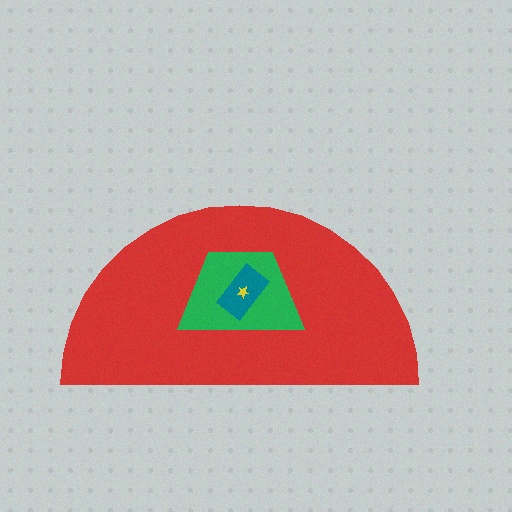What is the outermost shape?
The red semicircle.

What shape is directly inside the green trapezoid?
The teal rectangle.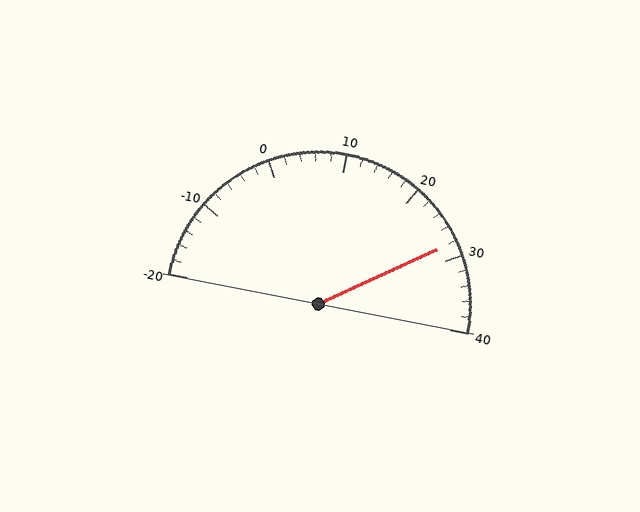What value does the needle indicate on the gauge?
The needle indicates approximately 28.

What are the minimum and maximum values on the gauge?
The gauge ranges from -20 to 40.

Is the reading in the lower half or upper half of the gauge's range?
The reading is in the upper half of the range (-20 to 40).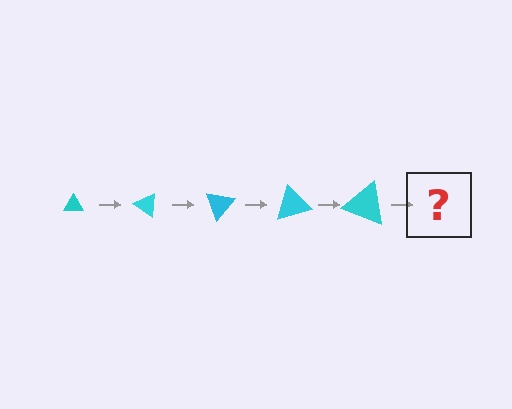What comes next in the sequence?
The next element should be a triangle, larger than the previous one and rotated 175 degrees from the start.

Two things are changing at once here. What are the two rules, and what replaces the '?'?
The two rules are that the triangle grows larger each step and it rotates 35 degrees each step. The '?' should be a triangle, larger than the previous one and rotated 175 degrees from the start.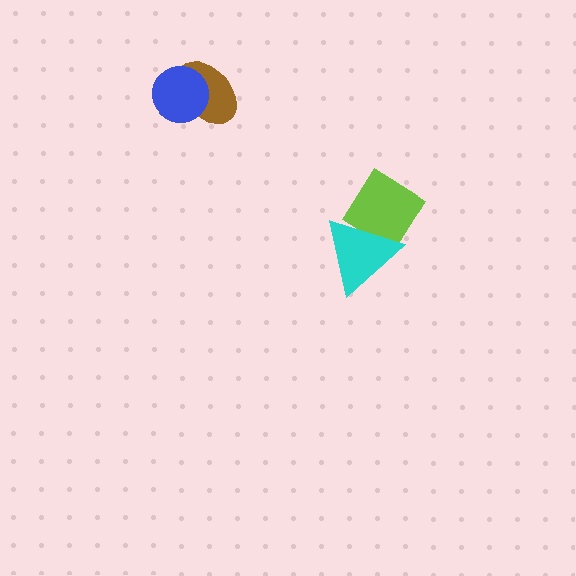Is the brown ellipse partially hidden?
Yes, it is partially covered by another shape.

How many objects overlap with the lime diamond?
1 object overlaps with the lime diamond.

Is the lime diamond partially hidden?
Yes, it is partially covered by another shape.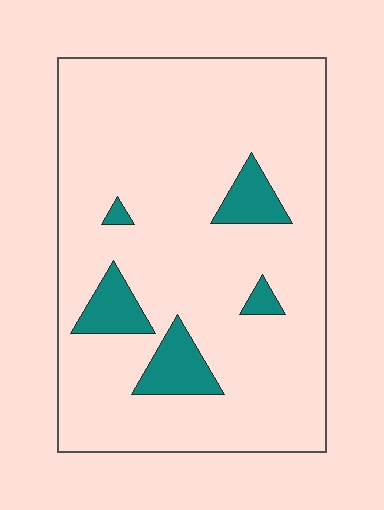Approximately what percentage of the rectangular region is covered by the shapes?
Approximately 10%.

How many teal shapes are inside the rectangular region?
5.